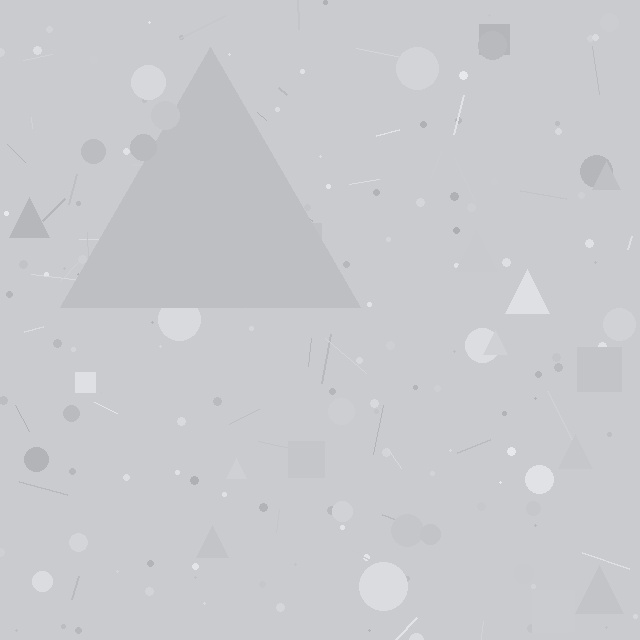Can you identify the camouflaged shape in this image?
The camouflaged shape is a triangle.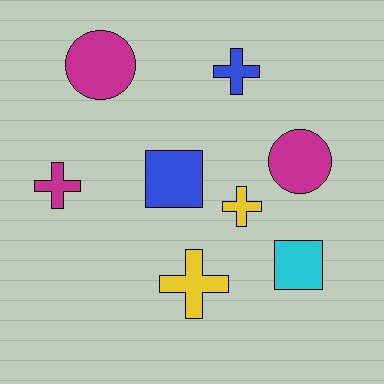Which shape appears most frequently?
Cross, with 4 objects.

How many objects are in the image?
There are 8 objects.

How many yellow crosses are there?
There are 2 yellow crosses.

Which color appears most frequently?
Magenta, with 3 objects.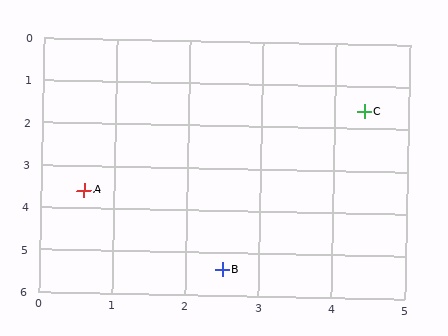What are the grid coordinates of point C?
Point C is at approximately (4.4, 1.6).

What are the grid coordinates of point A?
Point A is at approximately (0.6, 3.6).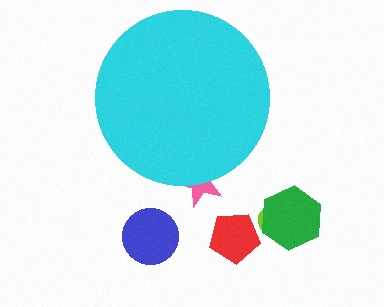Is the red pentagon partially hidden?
No, the red pentagon is fully visible.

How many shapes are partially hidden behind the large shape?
2 shapes are partially hidden.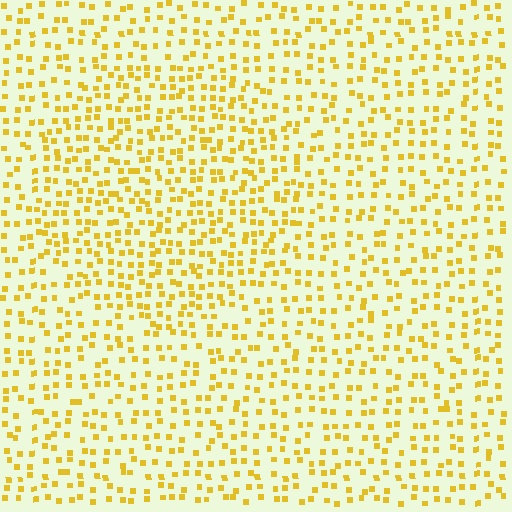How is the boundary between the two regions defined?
The boundary is defined by a change in element density (approximately 1.5x ratio). All elements are the same color, size, and shape.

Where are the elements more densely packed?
The elements are more densely packed inside the circle boundary.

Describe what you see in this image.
The image contains small yellow elements arranged at two different densities. A circle-shaped region is visible where the elements are more densely packed than the surrounding area.